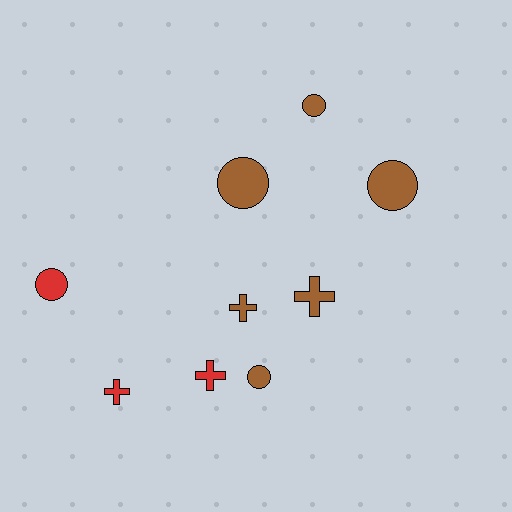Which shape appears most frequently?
Circle, with 5 objects.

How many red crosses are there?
There are 2 red crosses.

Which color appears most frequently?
Brown, with 6 objects.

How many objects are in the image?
There are 9 objects.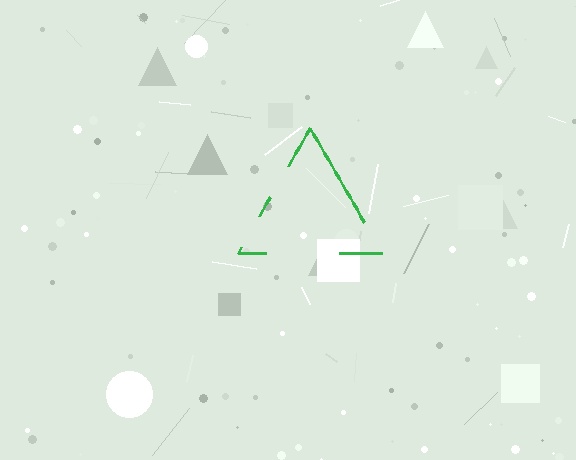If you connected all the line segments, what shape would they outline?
They would outline a triangle.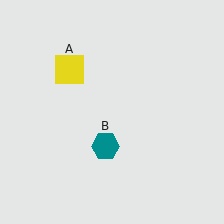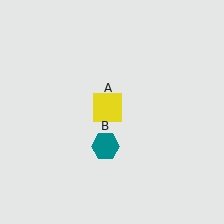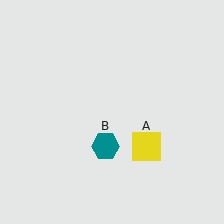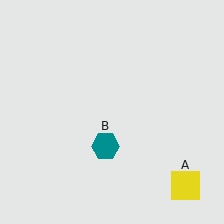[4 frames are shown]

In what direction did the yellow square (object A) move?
The yellow square (object A) moved down and to the right.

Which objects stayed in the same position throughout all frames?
Teal hexagon (object B) remained stationary.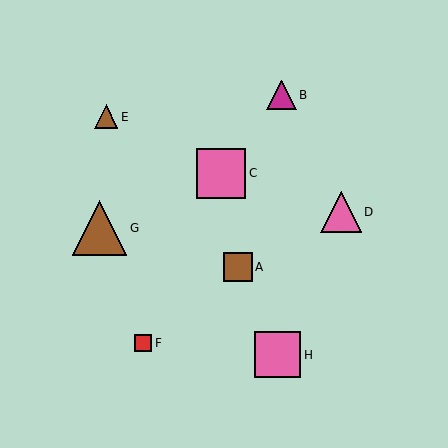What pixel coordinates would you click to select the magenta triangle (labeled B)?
Click at (281, 95) to select the magenta triangle B.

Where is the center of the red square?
The center of the red square is at (143, 343).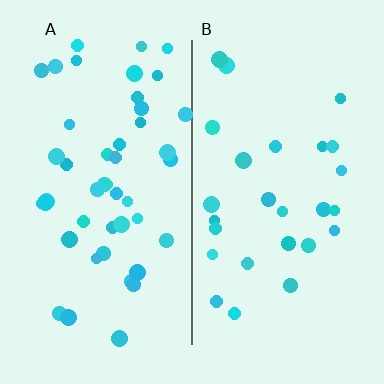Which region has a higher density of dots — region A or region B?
A (the left).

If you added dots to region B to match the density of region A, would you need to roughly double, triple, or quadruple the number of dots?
Approximately double.